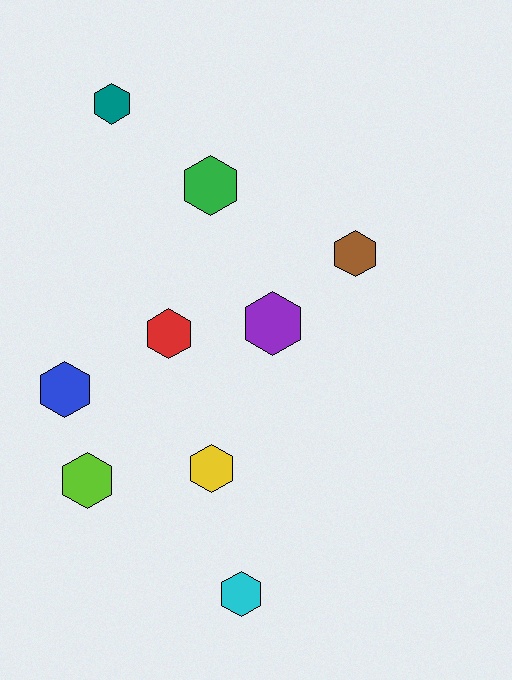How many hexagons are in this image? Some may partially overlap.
There are 9 hexagons.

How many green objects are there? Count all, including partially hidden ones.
There is 1 green object.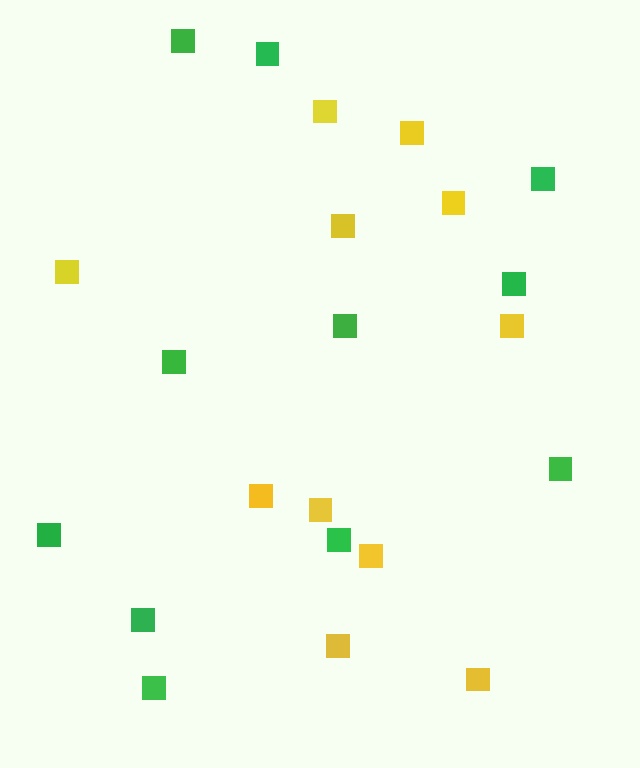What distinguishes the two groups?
There are 2 groups: one group of green squares (11) and one group of yellow squares (11).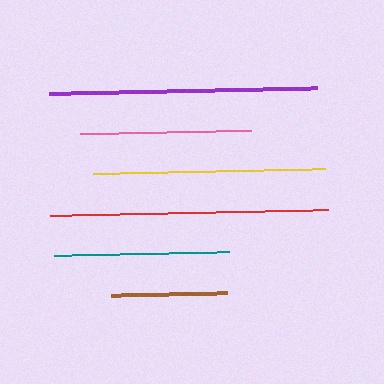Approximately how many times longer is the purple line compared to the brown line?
The purple line is approximately 2.3 times the length of the brown line.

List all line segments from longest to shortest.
From longest to shortest: red, purple, yellow, teal, pink, brown.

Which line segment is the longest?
The red line is the longest at approximately 279 pixels.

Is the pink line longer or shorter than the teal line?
The teal line is longer than the pink line.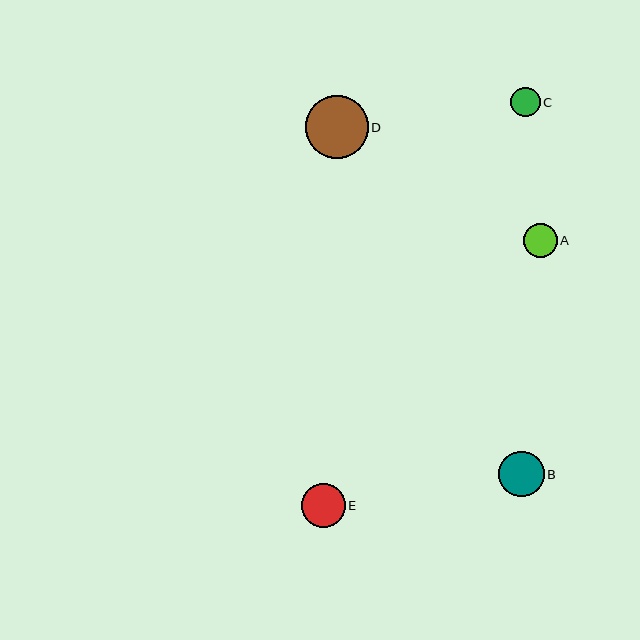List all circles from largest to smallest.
From largest to smallest: D, B, E, A, C.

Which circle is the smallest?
Circle C is the smallest with a size of approximately 30 pixels.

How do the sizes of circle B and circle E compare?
Circle B and circle E are approximately the same size.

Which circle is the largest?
Circle D is the largest with a size of approximately 62 pixels.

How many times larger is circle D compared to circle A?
Circle D is approximately 1.9 times the size of circle A.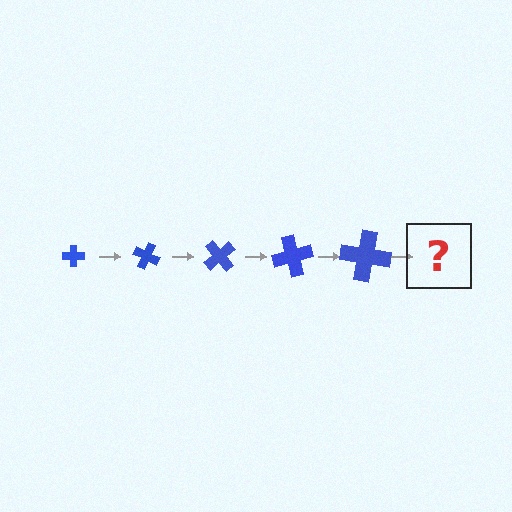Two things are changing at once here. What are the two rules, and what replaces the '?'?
The two rules are that the cross grows larger each step and it rotates 25 degrees each step. The '?' should be a cross, larger than the previous one and rotated 125 degrees from the start.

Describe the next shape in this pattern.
It should be a cross, larger than the previous one and rotated 125 degrees from the start.